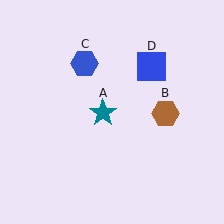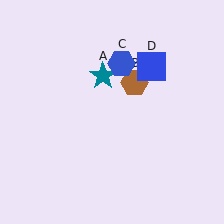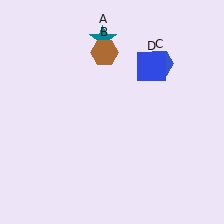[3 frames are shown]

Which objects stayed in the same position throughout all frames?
Blue square (object D) remained stationary.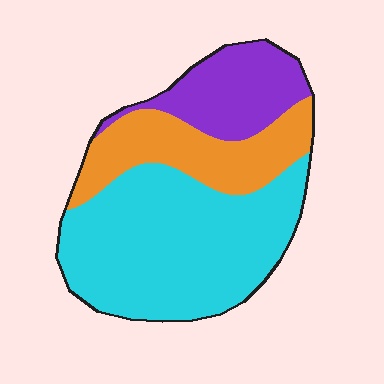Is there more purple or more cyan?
Cyan.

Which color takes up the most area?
Cyan, at roughly 55%.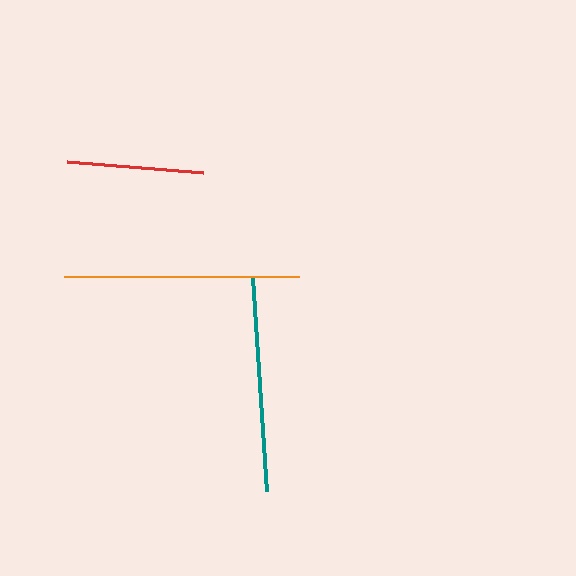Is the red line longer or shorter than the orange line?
The orange line is longer than the red line.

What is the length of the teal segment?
The teal segment is approximately 213 pixels long.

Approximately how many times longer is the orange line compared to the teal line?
The orange line is approximately 1.1 times the length of the teal line.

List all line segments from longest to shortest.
From longest to shortest: orange, teal, red.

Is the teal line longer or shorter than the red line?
The teal line is longer than the red line.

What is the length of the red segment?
The red segment is approximately 136 pixels long.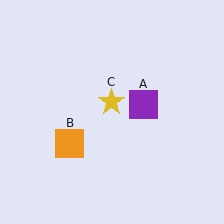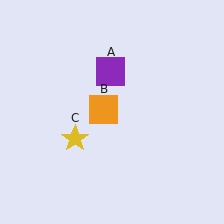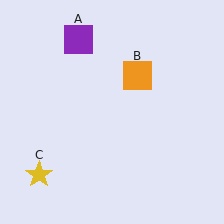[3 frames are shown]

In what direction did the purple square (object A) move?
The purple square (object A) moved up and to the left.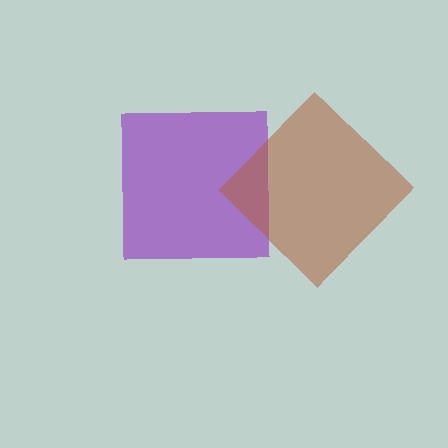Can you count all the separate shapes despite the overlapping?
Yes, there are 2 separate shapes.